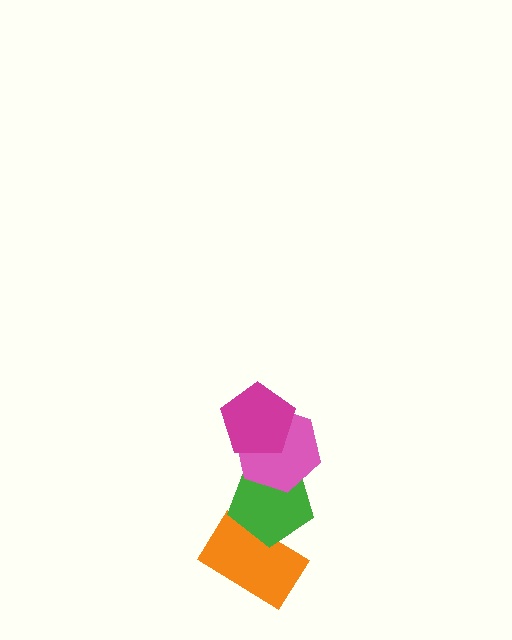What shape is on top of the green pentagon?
The pink hexagon is on top of the green pentagon.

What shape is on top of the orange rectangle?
The green pentagon is on top of the orange rectangle.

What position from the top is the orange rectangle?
The orange rectangle is 4th from the top.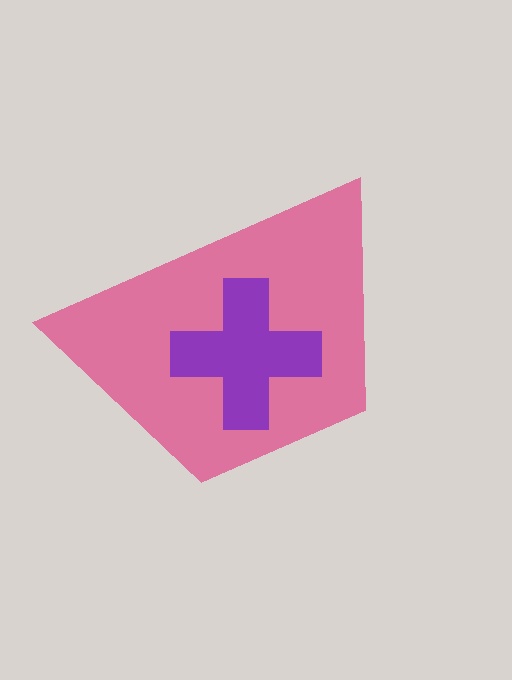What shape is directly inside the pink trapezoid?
The purple cross.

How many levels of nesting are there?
2.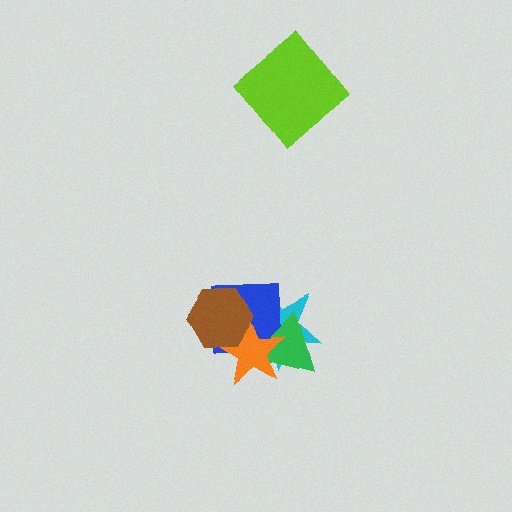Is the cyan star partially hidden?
Yes, it is partially covered by another shape.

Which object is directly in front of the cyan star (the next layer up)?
The blue square is directly in front of the cyan star.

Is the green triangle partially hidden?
Yes, it is partially covered by another shape.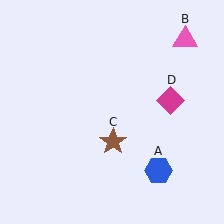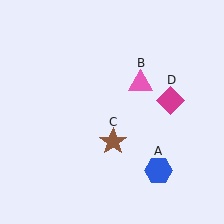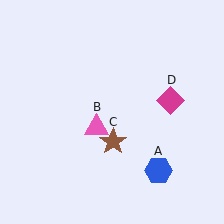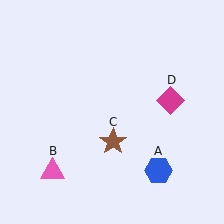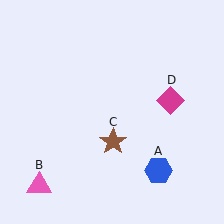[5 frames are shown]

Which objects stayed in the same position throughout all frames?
Blue hexagon (object A) and brown star (object C) and magenta diamond (object D) remained stationary.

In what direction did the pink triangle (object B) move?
The pink triangle (object B) moved down and to the left.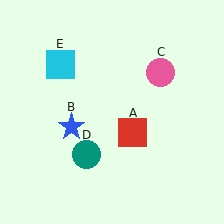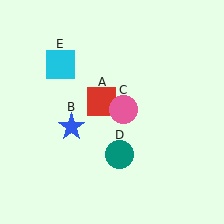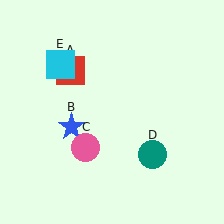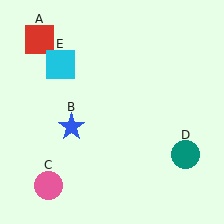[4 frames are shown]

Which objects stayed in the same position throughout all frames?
Blue star (object B) and cyan square (object E) remained stationary.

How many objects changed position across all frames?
3 objects changed position: red square (object A), pink circle (object C), teal circle (object D).